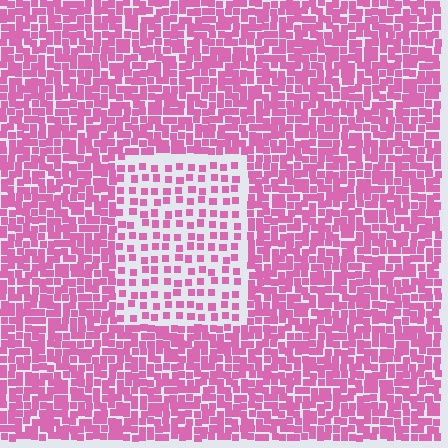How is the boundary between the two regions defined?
The boundary is defined by a change in element density (approximately 2.2x ratio). All elements are the same color, size, and shape.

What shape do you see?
I see a rectangle.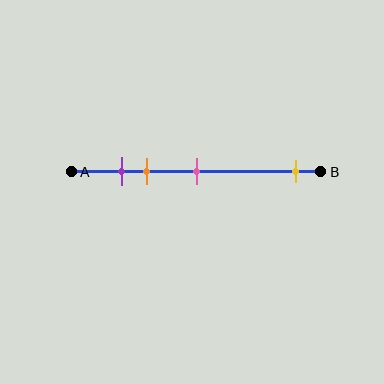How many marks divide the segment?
There are 4 marks dividing the segment.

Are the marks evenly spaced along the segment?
No, the marks are not evenly spaced.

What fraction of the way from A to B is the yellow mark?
The yellow mark is approximately 90% (0.9) of the way from A to B.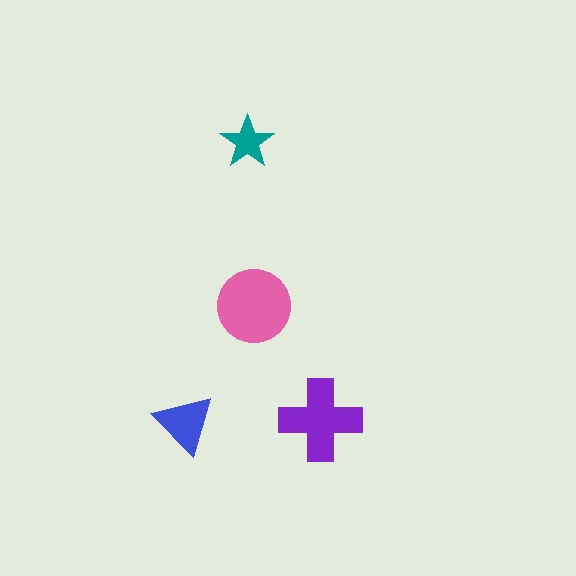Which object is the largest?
The pink circle.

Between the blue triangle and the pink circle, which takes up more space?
The pink circle.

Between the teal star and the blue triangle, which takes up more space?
The blue triangle.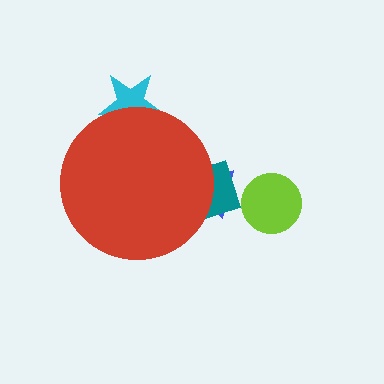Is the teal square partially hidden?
Yes, the teal square is partially hidden behind the red circle.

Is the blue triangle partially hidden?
Yes, the blue triangle is partially hidden behind the red circle.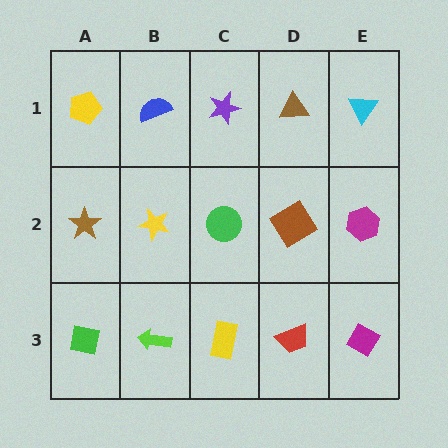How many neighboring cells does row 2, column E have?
3.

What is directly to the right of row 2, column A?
A yellow star.